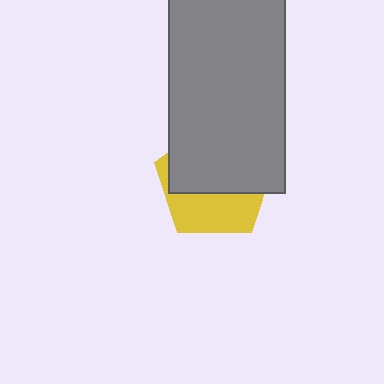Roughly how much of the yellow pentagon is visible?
A small part of it is visible (roughly 40%).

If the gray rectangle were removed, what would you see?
You would see the complete yellow pentagon.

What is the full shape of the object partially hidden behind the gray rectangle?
The partially hidden object is a yellow pentagon.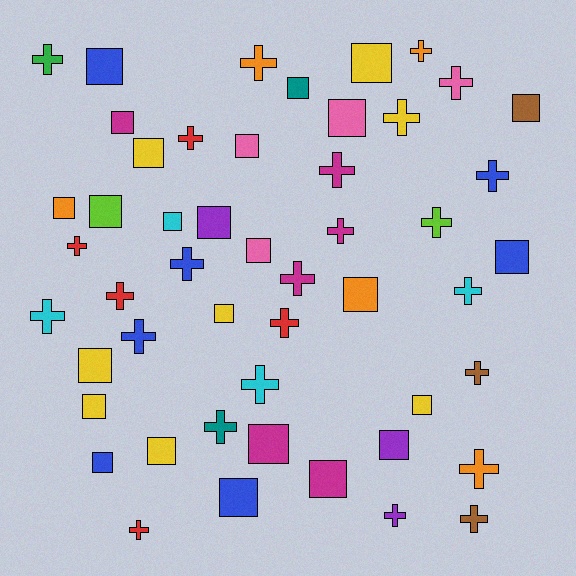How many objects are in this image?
There are 50 objects.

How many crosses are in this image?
There are 25 crosses.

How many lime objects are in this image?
There are 2 lime objects.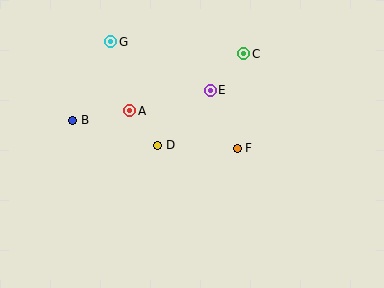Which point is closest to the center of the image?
Point D at (158, 145) is closest to the center.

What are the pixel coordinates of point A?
Point A is at (130, 111).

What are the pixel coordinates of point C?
Point C is at (244, 54).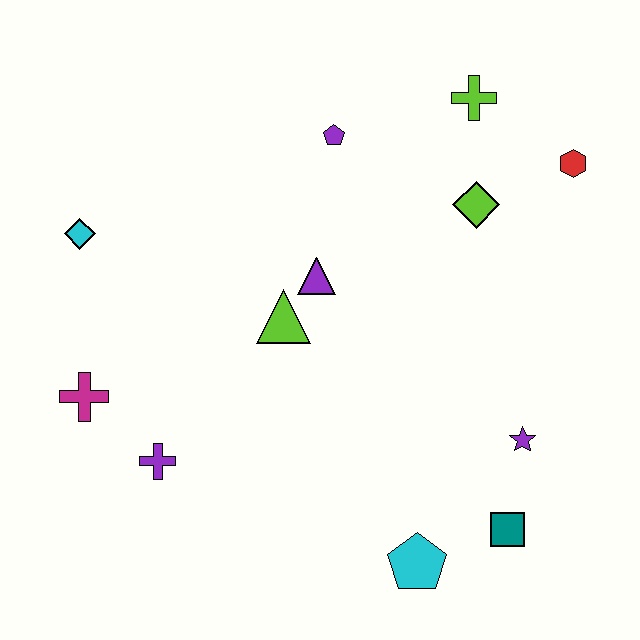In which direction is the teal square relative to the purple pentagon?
The teal square is below the purple pentagon.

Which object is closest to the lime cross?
The lime diamond is closest to the lime cross.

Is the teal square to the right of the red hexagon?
No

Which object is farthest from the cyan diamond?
The teal square is farthest from the cyan diamond.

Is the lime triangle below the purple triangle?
Yes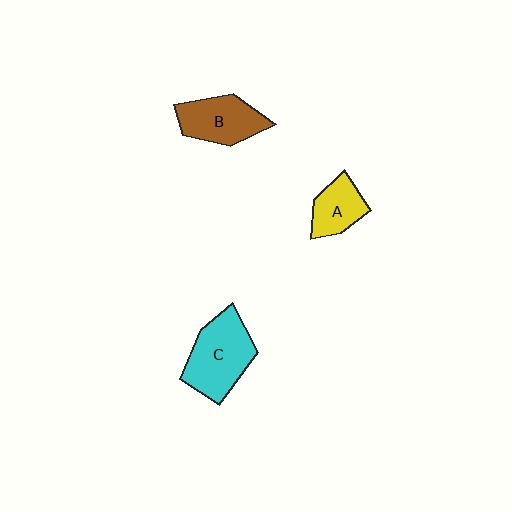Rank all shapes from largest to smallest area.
From largest to smallest: C (cyan), B (brown), A (yellow).